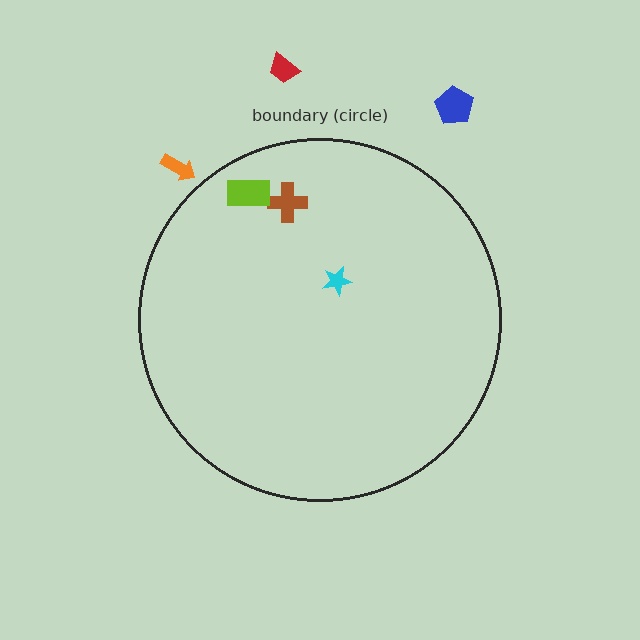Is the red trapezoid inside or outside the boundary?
Outside.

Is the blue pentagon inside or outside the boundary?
Outside.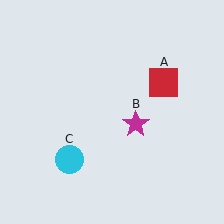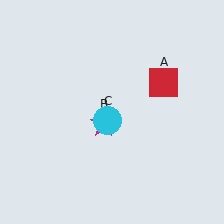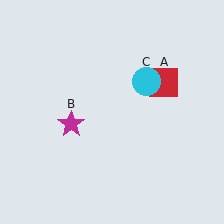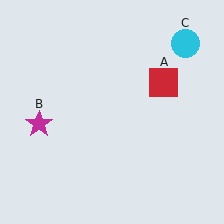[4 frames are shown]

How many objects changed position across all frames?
2 objects changed position: magenta star (object B), cyan circle (object C).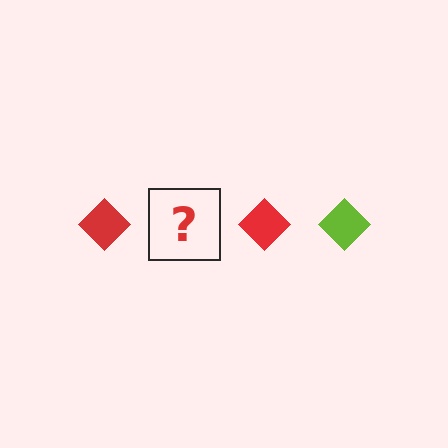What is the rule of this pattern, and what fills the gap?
The rule is that the pattern cycles through red, lime diamonds. The gap should be filled with a lime diamond.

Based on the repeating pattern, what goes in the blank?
The blank should be a lime diamond.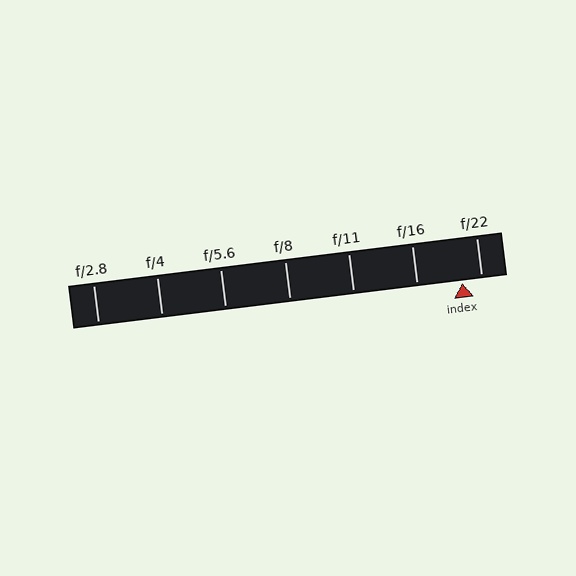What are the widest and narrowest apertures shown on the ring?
The widest aperture shown is f/2.8 and the narrowest is f/22.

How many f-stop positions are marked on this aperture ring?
There are 7 f-stop positions marked.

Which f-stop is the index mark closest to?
The index mark is closest to f/22.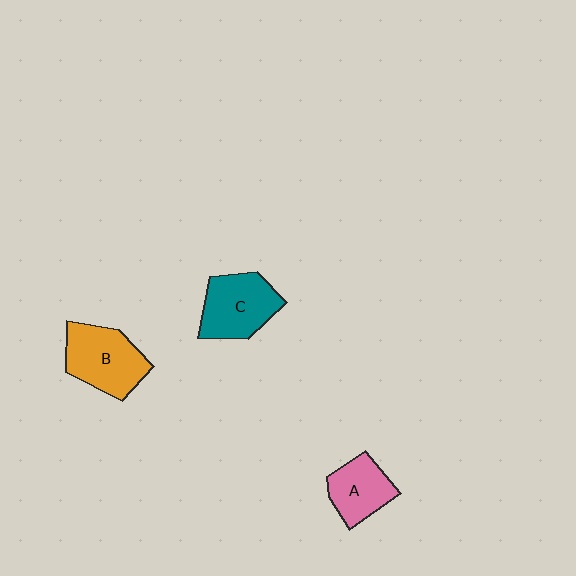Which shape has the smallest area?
Shape A (pink).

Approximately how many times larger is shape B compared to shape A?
Approximately 1.4 times.